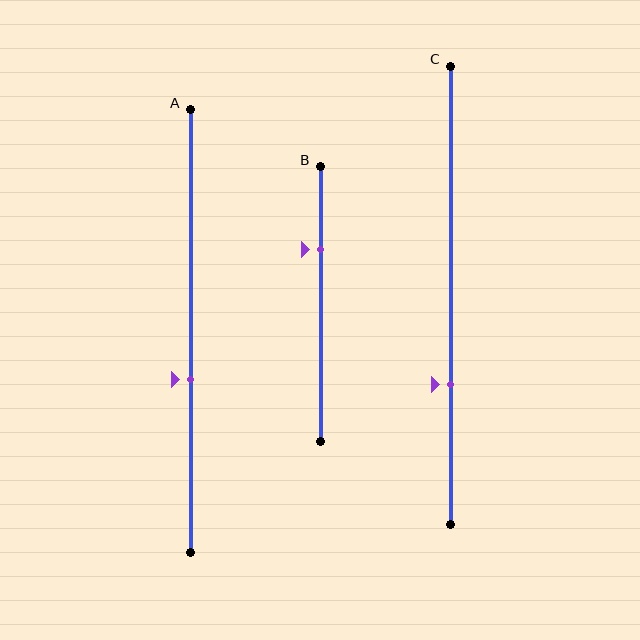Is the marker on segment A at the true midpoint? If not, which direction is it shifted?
No, the marker on segment A is shifted downward by about 11% of the segment length.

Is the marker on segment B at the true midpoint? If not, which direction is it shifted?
No, the marker on segment B is shifted upward by about 20% of the segment length.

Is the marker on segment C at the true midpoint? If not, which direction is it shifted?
No, the marker on segment C is shifted downward by about 19% of the segment length.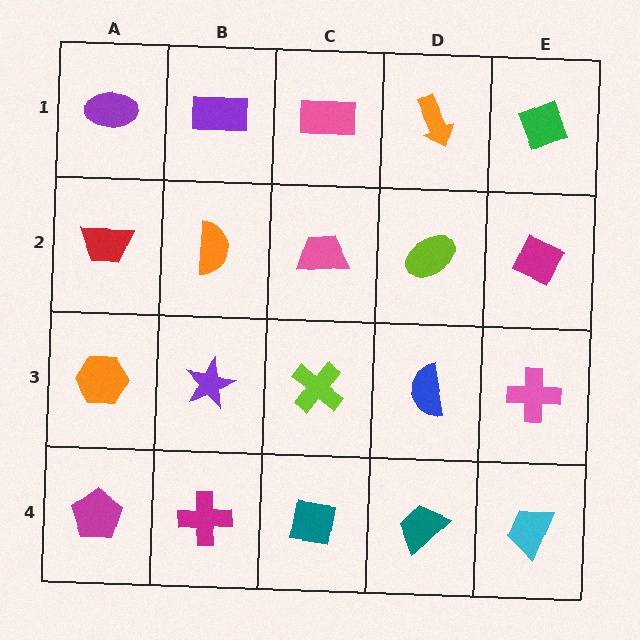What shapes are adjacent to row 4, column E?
A pink cross (row 3, column E), a teal trapezoid (row 4, column D).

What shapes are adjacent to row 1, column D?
A lime ellipse (row 2, column D), a pink rectangle (row 1, column C), a green diamond (row 1, column E).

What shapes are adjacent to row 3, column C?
A pink trapezoid (row 2, column C), a teal square (row 4, column C), a purple star (row 3, column B), a blue semicircle (row 3, column D).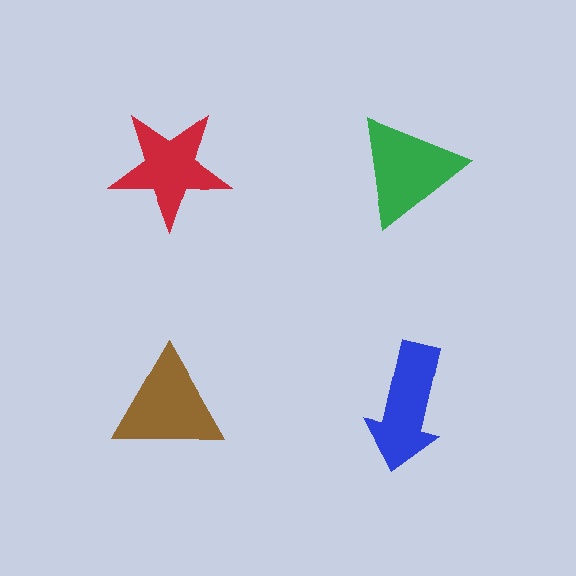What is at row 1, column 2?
A green triangle.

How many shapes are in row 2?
2 shapes.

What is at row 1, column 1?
A red star.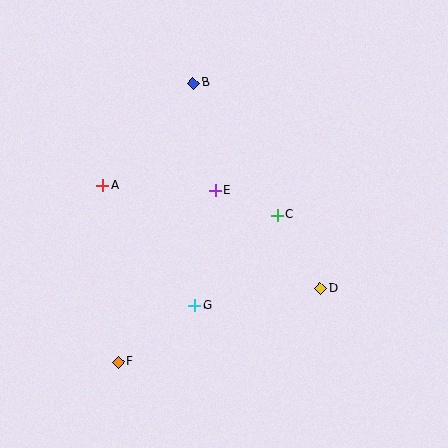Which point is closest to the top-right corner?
Point B is closest to the top-right corner.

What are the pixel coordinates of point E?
Point E is at (215, 190).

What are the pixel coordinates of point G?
Point G is at (195, 305).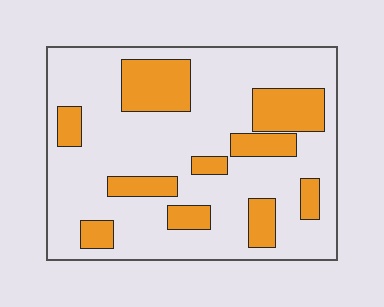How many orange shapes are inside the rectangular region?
10.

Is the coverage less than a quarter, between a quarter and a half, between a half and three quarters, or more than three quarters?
Between a quarter and a half.